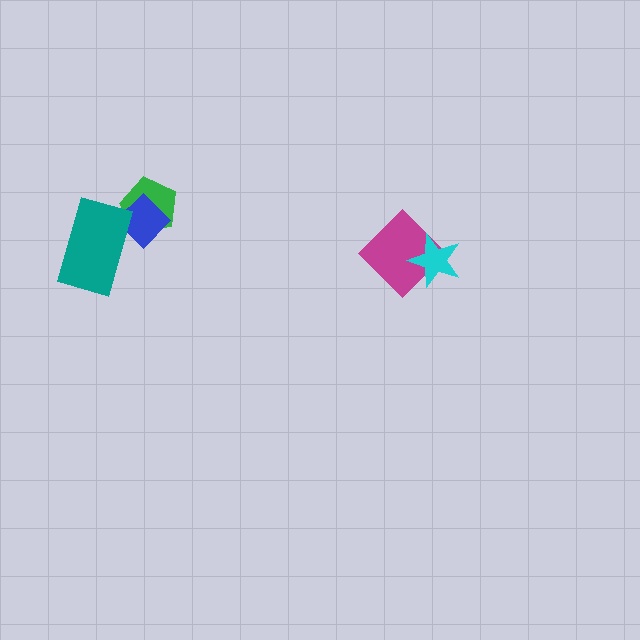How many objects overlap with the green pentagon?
1 object overlaps with the green pentagon.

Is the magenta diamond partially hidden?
Yes, it is partially covered by another shape.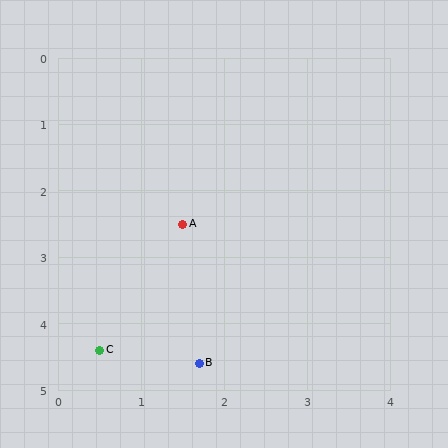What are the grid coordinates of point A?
Point A is at approximately (1.5, 2.5).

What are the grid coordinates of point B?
Point B is at approximately (1.7, 4.6).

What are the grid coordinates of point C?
Point C is at approximately (0.5, 4.4).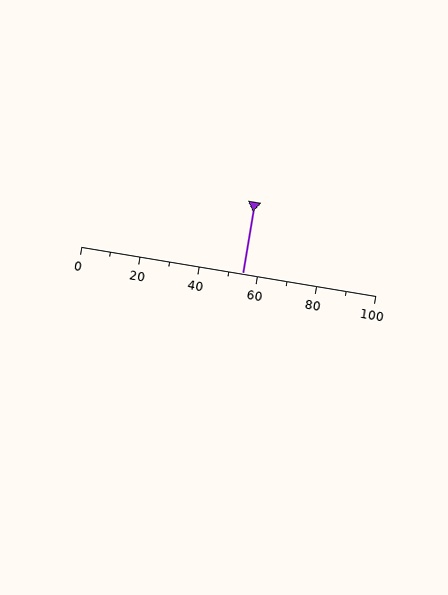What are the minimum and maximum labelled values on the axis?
The axis runs from 0 to 100.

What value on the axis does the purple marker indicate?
The marker indicates approximately 55.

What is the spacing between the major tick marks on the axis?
The major ticks are spaced 20 apart.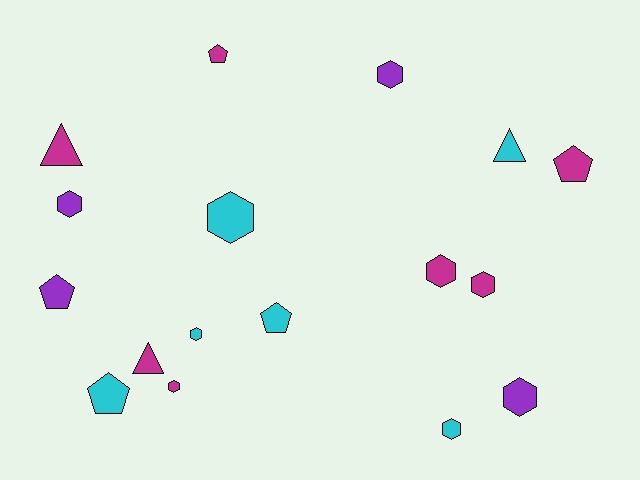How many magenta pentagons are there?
There are 2 magenta pentagons.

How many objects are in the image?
There are 17 objects.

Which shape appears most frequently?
Hexagon, with 9 objects.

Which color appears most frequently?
Magenta, with 7 objects.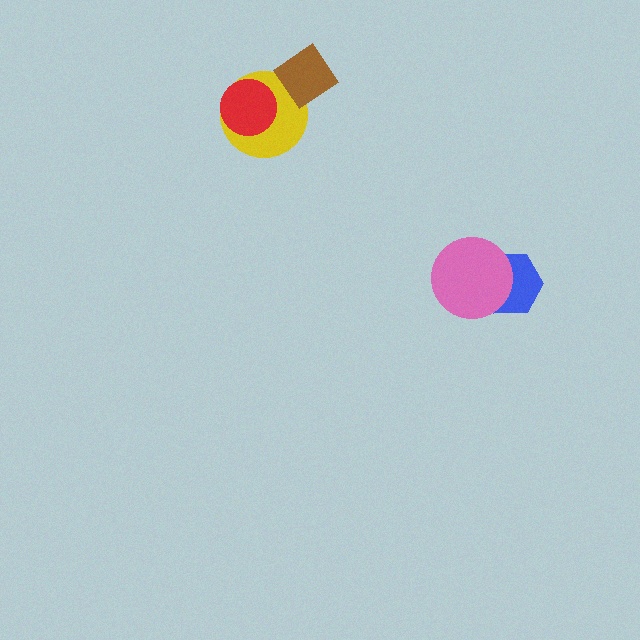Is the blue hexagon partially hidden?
Yes, it is partially covered by another shape.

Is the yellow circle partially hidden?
Yes, it is partially covered by another shape.